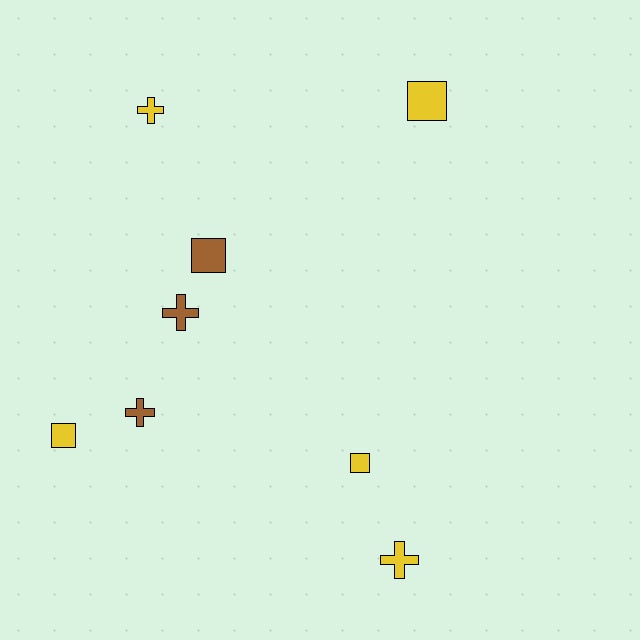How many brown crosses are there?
There are 2 brown crosses.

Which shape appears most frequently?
Square, with 4 objects.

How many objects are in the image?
There are 8 objects.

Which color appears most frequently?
Yellow, with 5 objects.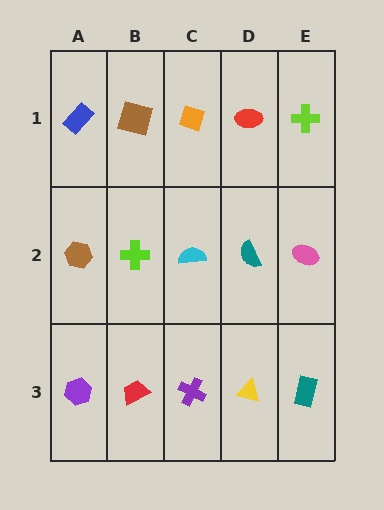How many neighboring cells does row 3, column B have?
3.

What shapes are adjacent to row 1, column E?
A pink ellipse (row 2, column E), a red ellipse (row 1, column D).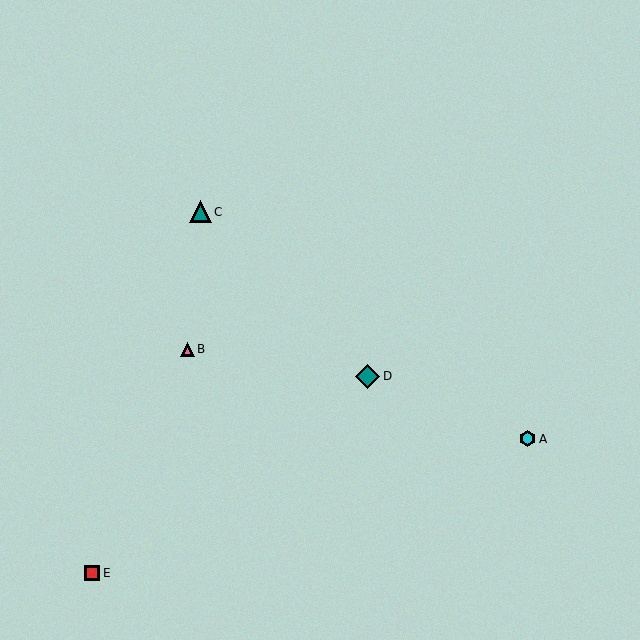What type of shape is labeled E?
Shape E is a red square.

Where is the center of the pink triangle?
The center of the pink triangle is at (187, 349).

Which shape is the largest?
The teal diamond (labeled D) is the largest.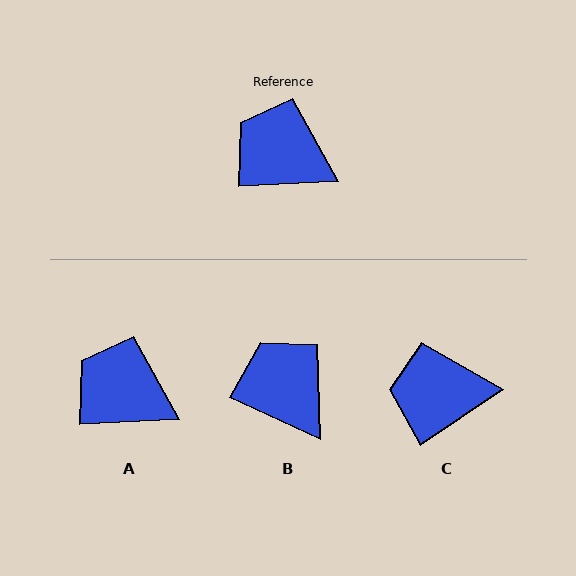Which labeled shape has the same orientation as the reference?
A.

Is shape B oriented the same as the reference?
No, it is off by about 28 degrees.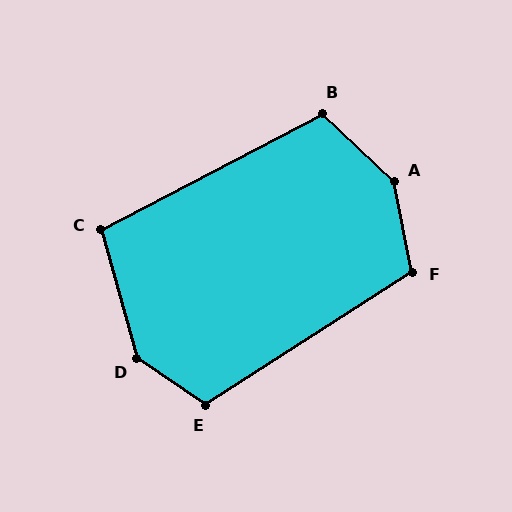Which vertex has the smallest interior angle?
C, at approximately 102 degrees.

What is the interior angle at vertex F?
Approximately 112 degrees (obtuse).